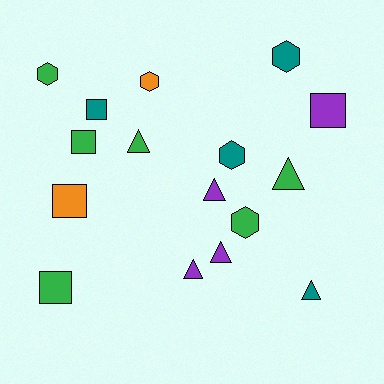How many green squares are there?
There are 2 green squares.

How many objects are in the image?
There are 16 objects.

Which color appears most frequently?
Green, with 6 objects.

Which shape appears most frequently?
Triangle, with 6 objects.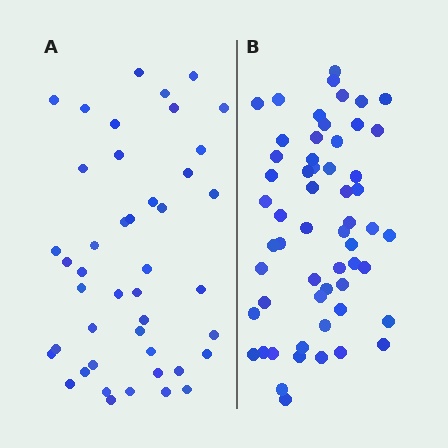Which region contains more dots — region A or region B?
Region B (the right region) has more dots.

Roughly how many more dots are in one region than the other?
Region B has approximately 15 more dots than region A.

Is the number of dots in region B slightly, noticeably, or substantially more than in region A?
Region B has noticeably more, but not dramatically so. The ratio is roughly 1.3 to 1.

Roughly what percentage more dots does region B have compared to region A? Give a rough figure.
About 30% more.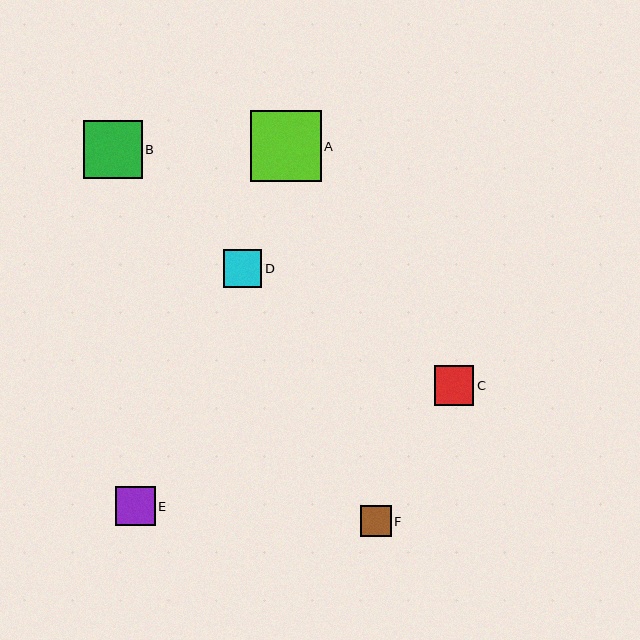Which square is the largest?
Square A is the largest with a size of approximately 70 pixels.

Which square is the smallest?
Square F is the smallest with a size of approximately 31 pixels.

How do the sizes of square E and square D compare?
Square E and square D are approximately the same size.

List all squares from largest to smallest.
From largest to smallest: A, B, C, E, D, F.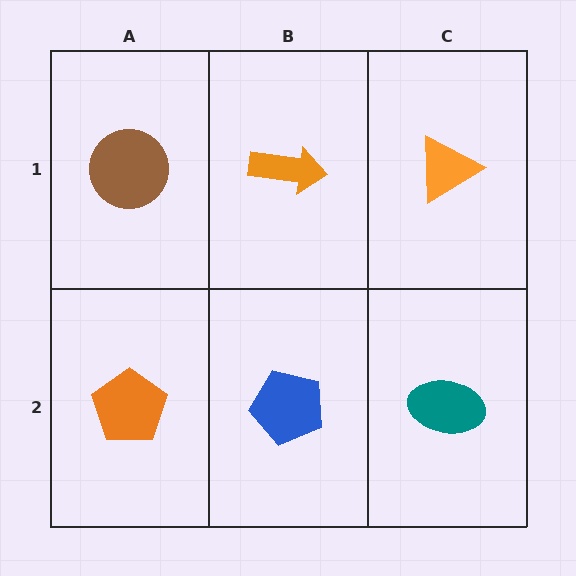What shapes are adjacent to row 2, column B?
An orange arrow (row 1, column B), an orange pentagon (row 2, column A), a teal ellipse (row 2, column C).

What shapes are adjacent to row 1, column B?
A blue pentagon (row 2, column B), a brown circle (row 1, column A), an orange triangle (row 1, column C).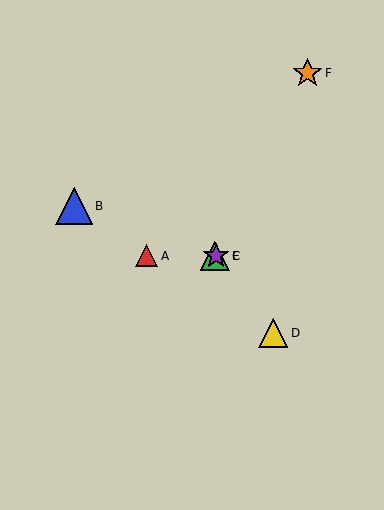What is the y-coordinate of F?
Object F is at y≈73.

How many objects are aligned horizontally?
3 objects (A, C, E) are aligned horizontally.